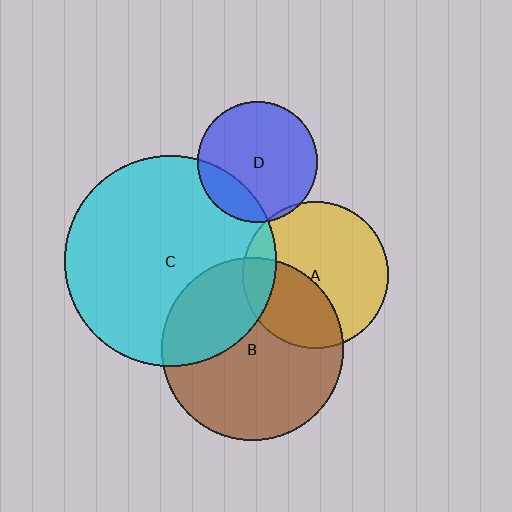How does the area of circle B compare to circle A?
Approximately 1.6 times.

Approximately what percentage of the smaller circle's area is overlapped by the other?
Approximately 15%.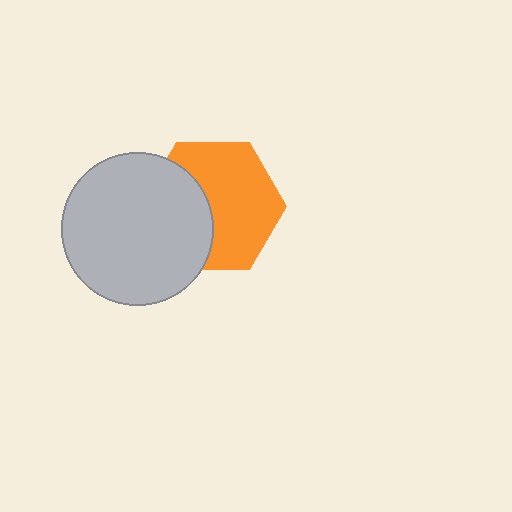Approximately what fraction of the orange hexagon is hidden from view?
Roughly 38% of the orange hexagon is hidden behind the light gray circle.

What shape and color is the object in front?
The object in front is a light gray circle.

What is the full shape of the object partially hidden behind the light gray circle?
The partially hidden object is an orange hexagon.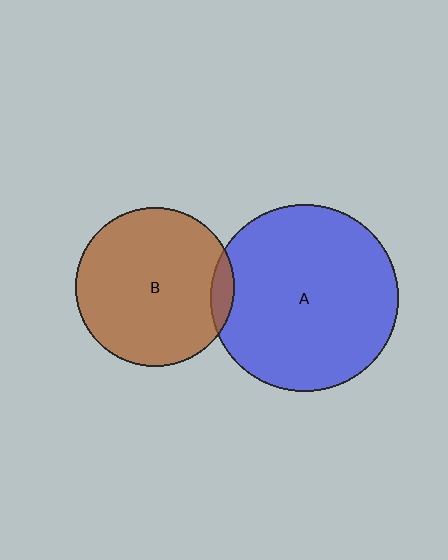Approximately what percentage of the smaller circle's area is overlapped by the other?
Approximately 5%.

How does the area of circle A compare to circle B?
Approximately 1.4 times.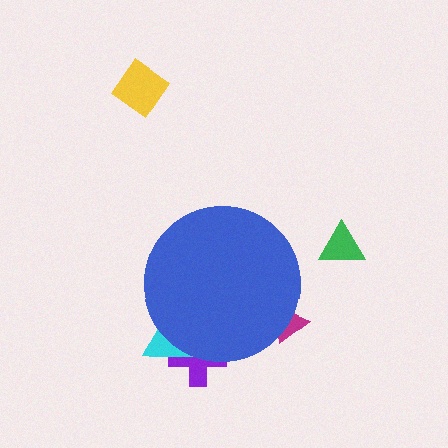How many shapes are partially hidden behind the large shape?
3 shapes are partially hidden.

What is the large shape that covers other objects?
A blue circle.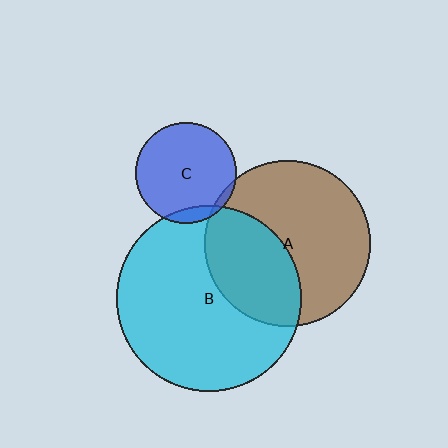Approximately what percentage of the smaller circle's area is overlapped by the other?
Approximately 10%.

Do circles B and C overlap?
Yes.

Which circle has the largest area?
Circle B (cyan).